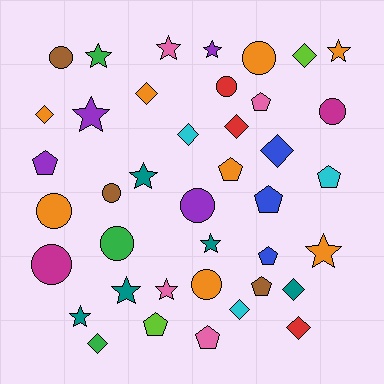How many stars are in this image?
There are 11 stars.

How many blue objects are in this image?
There are 3 blue objects.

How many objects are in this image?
There are 40 objects.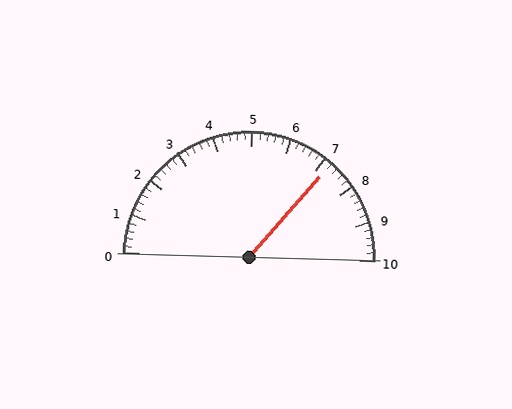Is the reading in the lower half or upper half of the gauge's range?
The reading is in the upper half of the range (0 to 10).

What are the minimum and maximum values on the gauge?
The gauge ranges from 0 to 10.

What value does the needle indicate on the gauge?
The needle indicates approximately 7.2.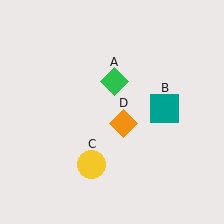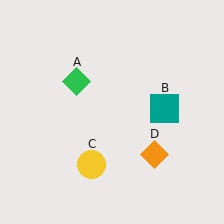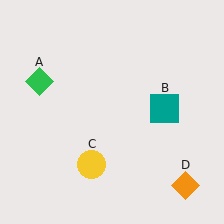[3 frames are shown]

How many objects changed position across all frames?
2 objects changed position: green diamond (object A), orange diamond (object D).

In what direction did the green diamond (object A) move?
The green diamond (object A) moved left.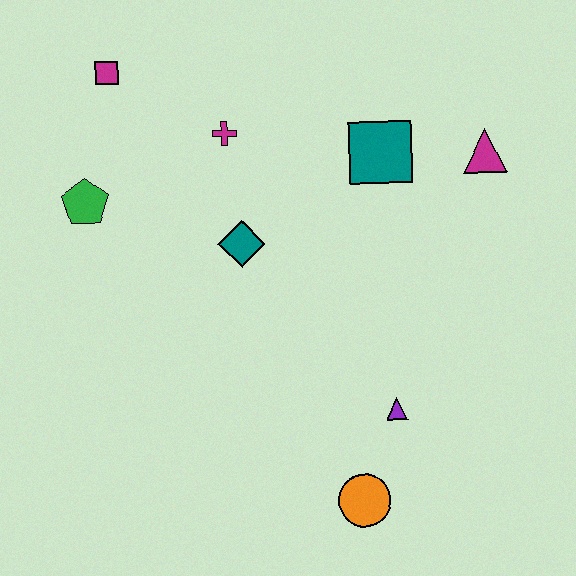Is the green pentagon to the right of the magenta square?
No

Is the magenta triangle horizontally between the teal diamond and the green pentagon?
No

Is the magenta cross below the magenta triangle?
No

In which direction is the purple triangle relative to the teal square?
The purple triangle is below the teal square.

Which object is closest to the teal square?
The magenta triangle is closest to the teal square.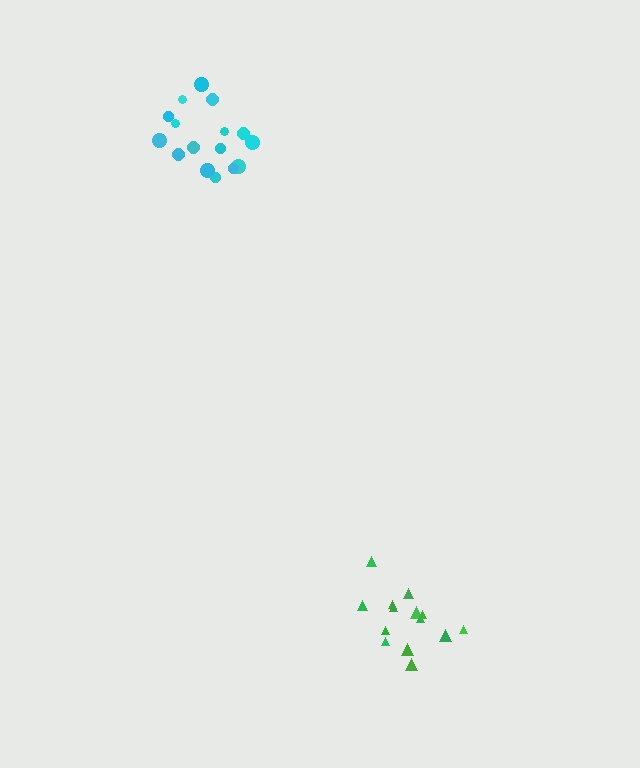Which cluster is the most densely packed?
Cyan.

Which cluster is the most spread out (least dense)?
Green.